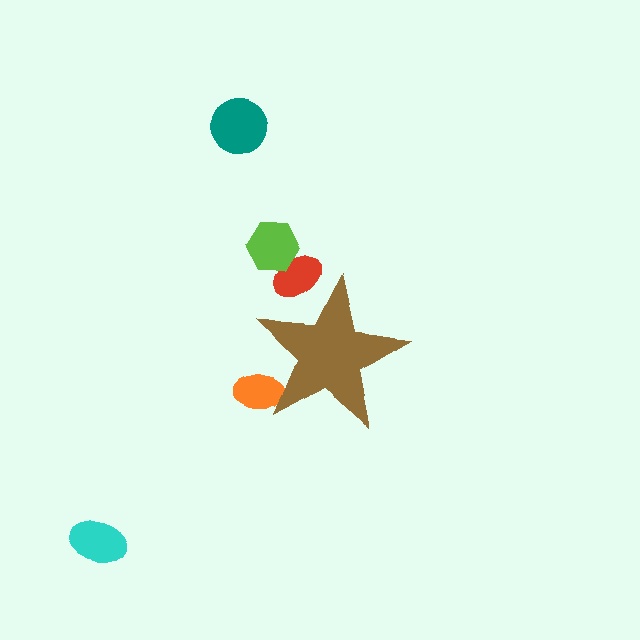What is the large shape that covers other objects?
A brown star.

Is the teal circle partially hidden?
No, the teal circle is fully visible.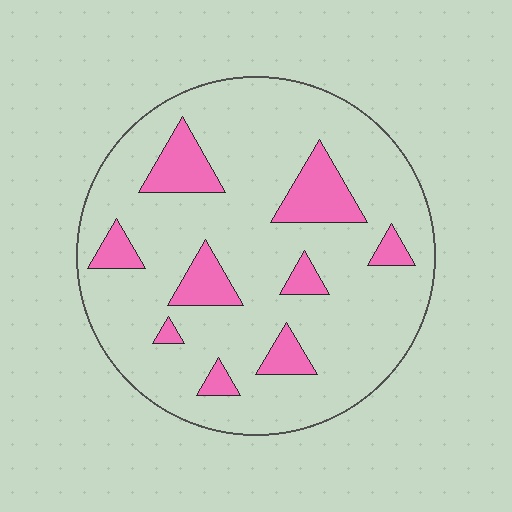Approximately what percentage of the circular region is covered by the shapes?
Approximately 15%.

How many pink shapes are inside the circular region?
9.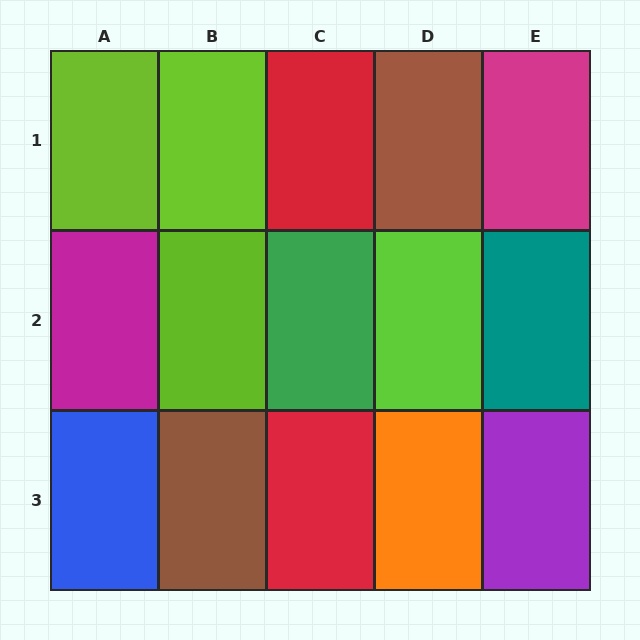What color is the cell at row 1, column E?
Magenta.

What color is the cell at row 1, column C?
Red.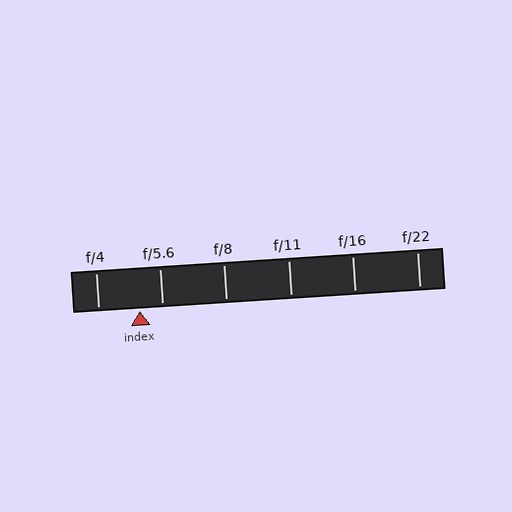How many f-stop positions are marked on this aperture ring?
There are 6 f-stop positions marked.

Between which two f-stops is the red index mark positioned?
The index mark is between f/4 and f/5.6.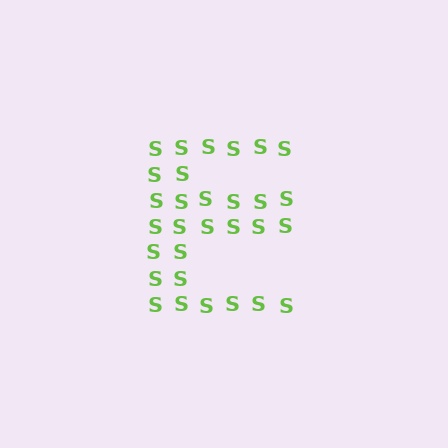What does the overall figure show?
The overall figure shows the letter E.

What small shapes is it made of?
It is made of small letter S's.